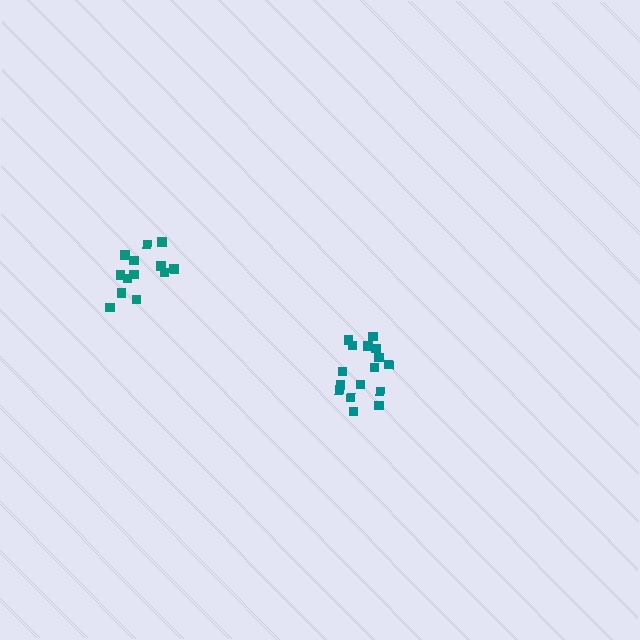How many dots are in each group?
Group 1: 14 dots, Group 2: 16 dots (30 total).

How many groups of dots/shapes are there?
There are 2 groups.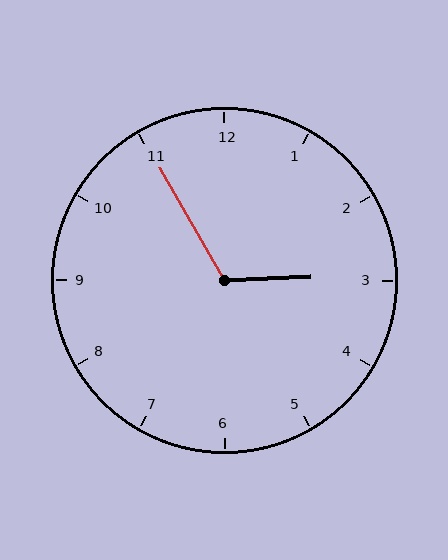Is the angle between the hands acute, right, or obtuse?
It is obtuse.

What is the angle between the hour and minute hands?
Approximately 118 degrees.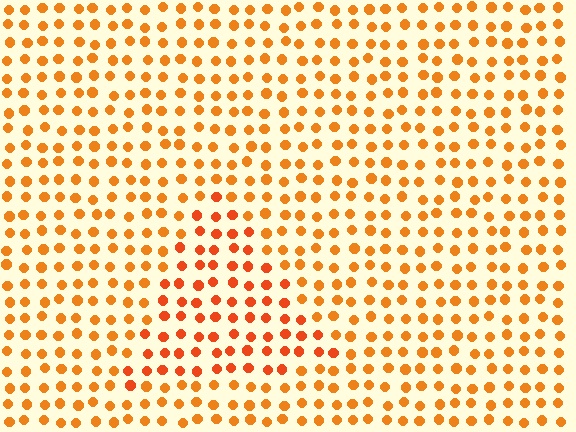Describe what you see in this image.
The image is filled with small orange elements in a uniform arrangement. A triangle-shaped region is visible where the elements are tinted to a slightly different hue, forming a subtle color boundary.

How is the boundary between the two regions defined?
The boundary is defined purely by a slight shift in hue (about 17 degrees). Spacing, size, and orientation are identical on both sides.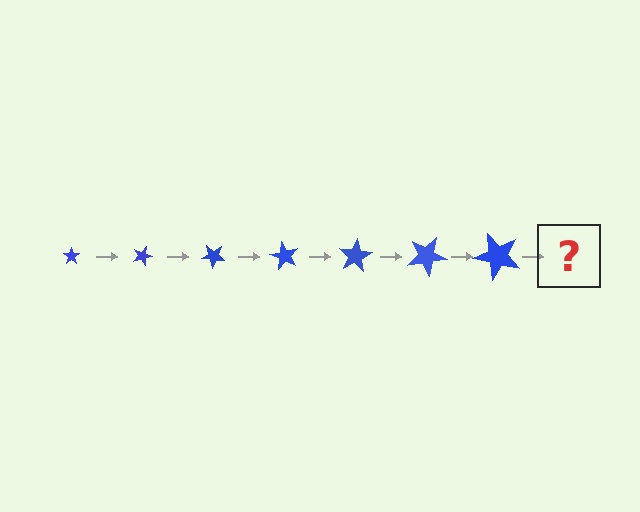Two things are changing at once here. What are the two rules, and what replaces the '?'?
The two rules are that the star grows larger each step and it rotates 20 degrees each step. The '?' should be a star, larger than the previous one and rotated 140 degrees from the start.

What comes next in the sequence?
The next element should be a star, larger than the previous one and rotated 140 degrees from the start.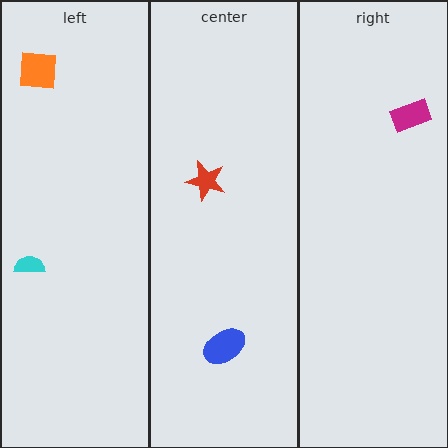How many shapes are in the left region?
2.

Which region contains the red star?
The center region.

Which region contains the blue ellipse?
The center region.